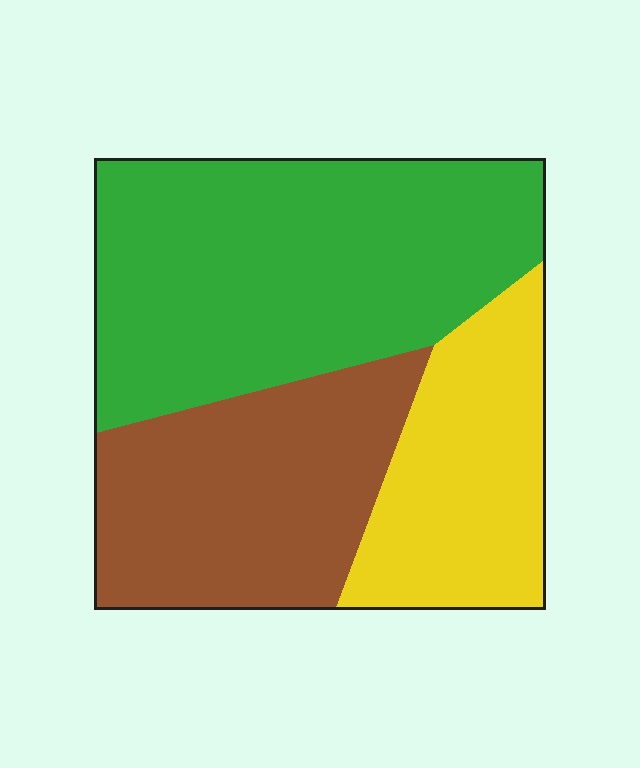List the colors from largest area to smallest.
From largest to smallest: green, brown, yellow.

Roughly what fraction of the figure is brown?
Brown takes up between a sixth and a third of the figure.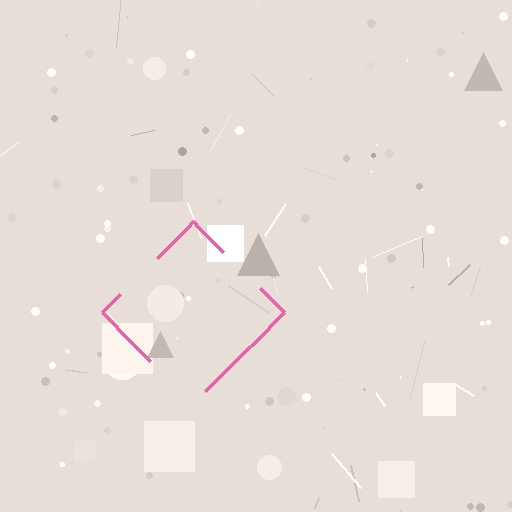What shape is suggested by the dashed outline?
The dashed outline suggests a diamond.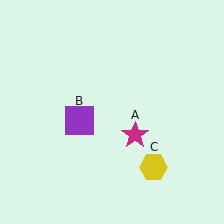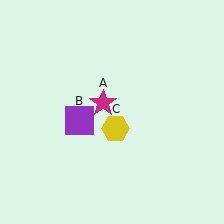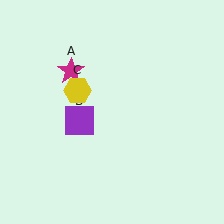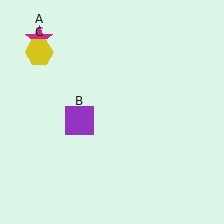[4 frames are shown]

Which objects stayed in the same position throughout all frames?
Purple square (object B) remained stationary.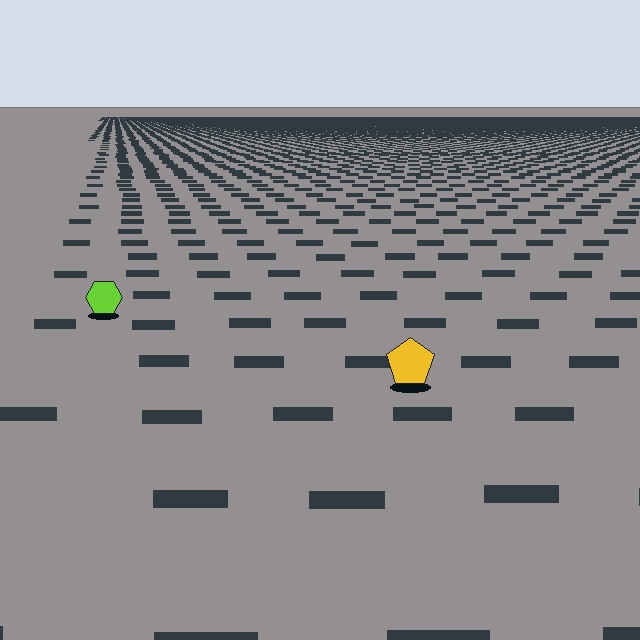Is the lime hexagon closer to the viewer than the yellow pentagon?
No. The yellow pentagon is closer — you can tell from the texture gradient: the ground texture is coarser near it.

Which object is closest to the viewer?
The yellow pentagon is closest. The texture marks near it are larger and more spread out.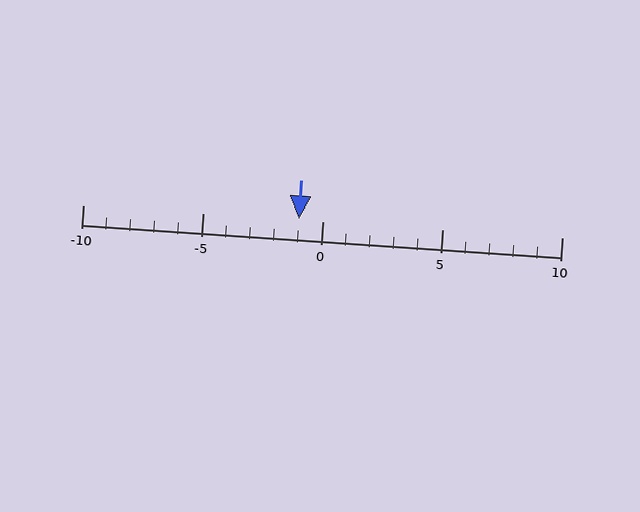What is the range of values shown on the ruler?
The ruler shows values from -10 to 10.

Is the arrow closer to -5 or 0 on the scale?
The arrow is closer to 0.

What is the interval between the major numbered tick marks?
The major tick marks are spaced 5 units apart.